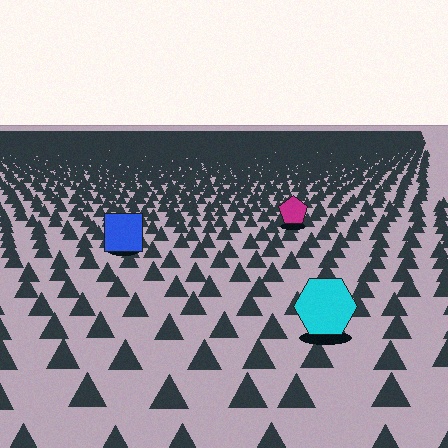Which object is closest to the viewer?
The cyan hexagon is closest. The texture marks near it are larger and more spread out.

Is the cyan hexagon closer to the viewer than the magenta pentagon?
Yes. The cyan hexagon is closer — you can tell from the texture gradient: the ground texture is coarser near it.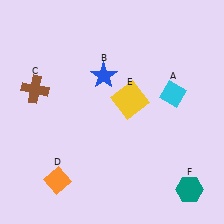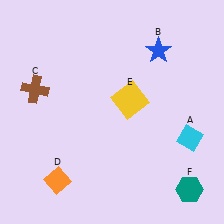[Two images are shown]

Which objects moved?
The objects that moved are: the cyan diamond (A), the blue star (B).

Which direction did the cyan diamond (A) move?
The cyan diamond (A) moved down.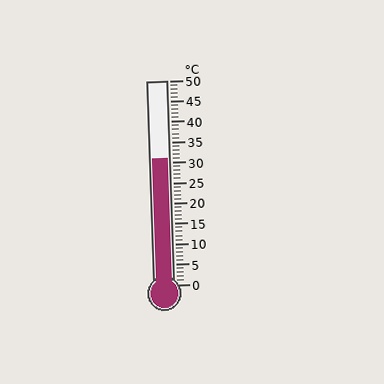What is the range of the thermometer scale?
The thermometer scale ranges from 0°C to 50°C.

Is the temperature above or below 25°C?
The temperature is above 25°C.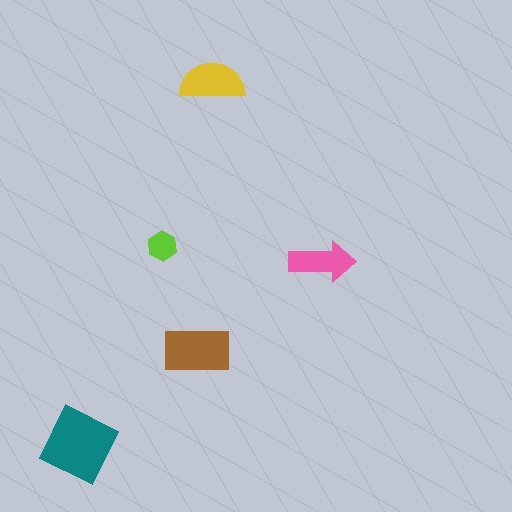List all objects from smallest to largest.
The lime hexagon, the pink arrow, the yellow semicircle, the brown rectangle, the teal diamond.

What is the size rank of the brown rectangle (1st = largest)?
2nd.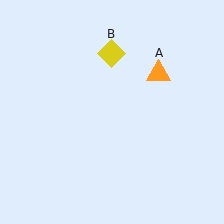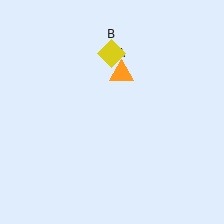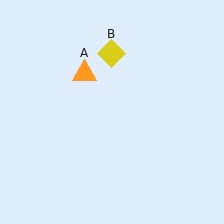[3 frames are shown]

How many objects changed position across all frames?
1 object changed position: orange triangle (object A).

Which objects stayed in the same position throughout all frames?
Yellow diamond (object B) remained stationary.